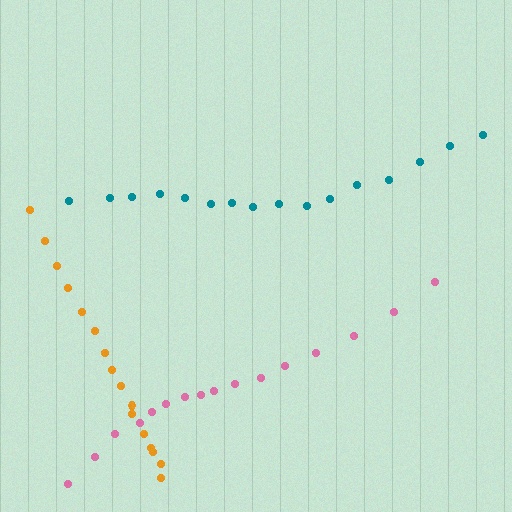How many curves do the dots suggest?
There are 3 distinct paths.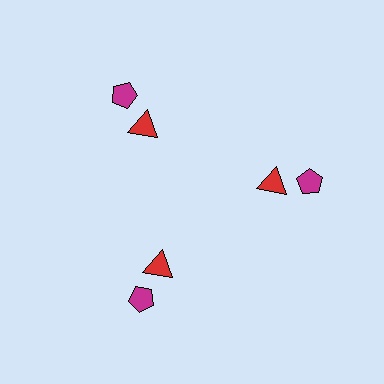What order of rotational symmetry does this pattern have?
This pattern has 3-fold rotational symmetry.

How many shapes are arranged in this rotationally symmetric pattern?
There are 6 shapes, arranged in 3 groups of 2.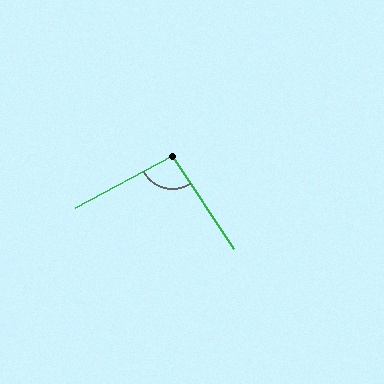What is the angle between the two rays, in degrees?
Approximately 95 degrees.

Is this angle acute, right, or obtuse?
It is obtuse.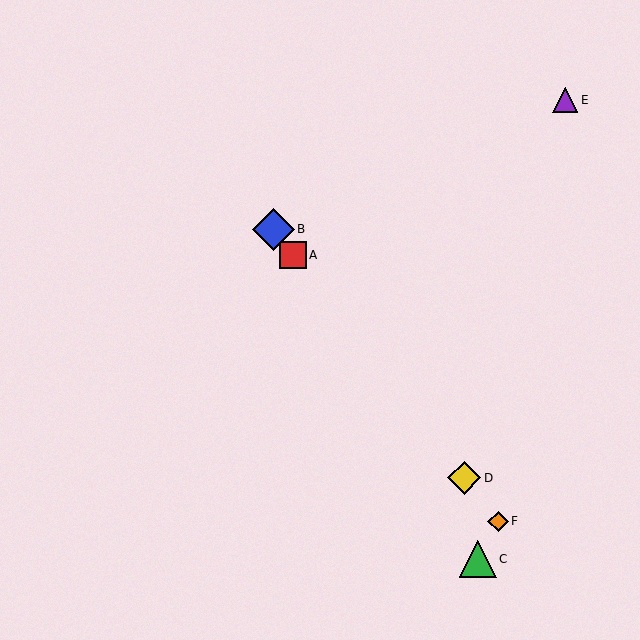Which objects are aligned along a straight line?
Objects A, B, D, F are aligned along a straight line.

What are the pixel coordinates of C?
Object C is at (478, 559).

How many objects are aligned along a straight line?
4 objects (A, B, D, F) are aligned along a straight line.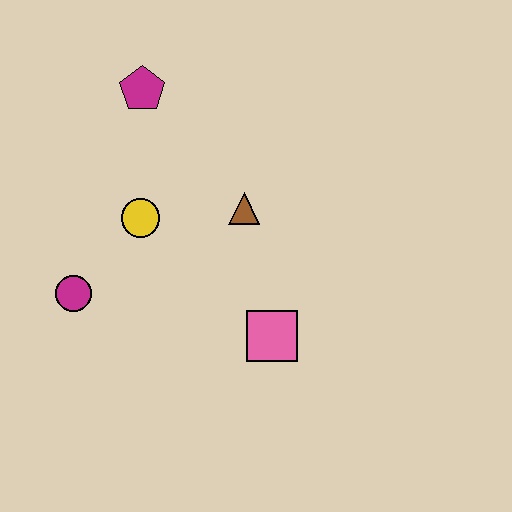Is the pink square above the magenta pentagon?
No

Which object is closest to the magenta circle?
The yellow circle is closest to the magenta circle.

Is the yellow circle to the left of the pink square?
Yes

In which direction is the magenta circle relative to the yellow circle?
The magenta circle is below the yellow circle.